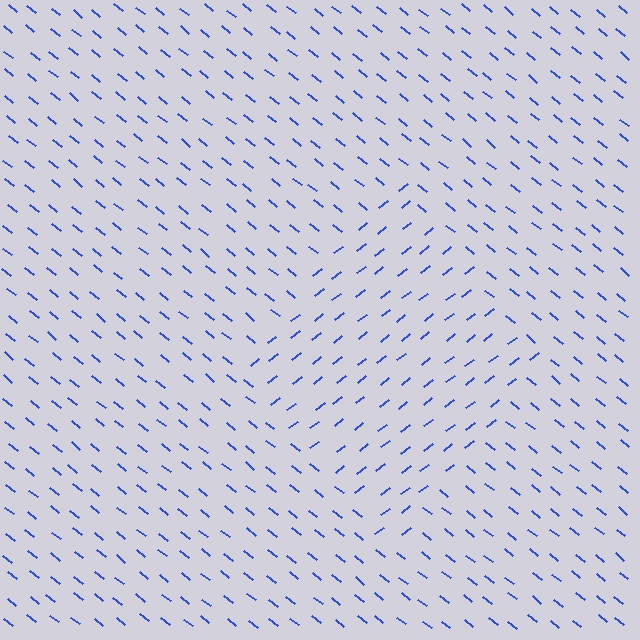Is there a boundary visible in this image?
Yes, there is a texture boundary formed by a change in line orientation.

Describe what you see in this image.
The image is filled with small blue line segments. A diamond region in the image has lines oriented differently from the surrounding lines, creating a visible texture boundary.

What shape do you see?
I see a diamond.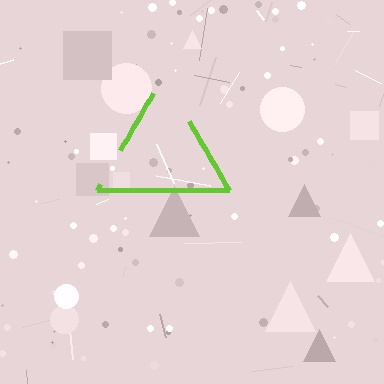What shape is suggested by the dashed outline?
The dashed outline suggests a triangle.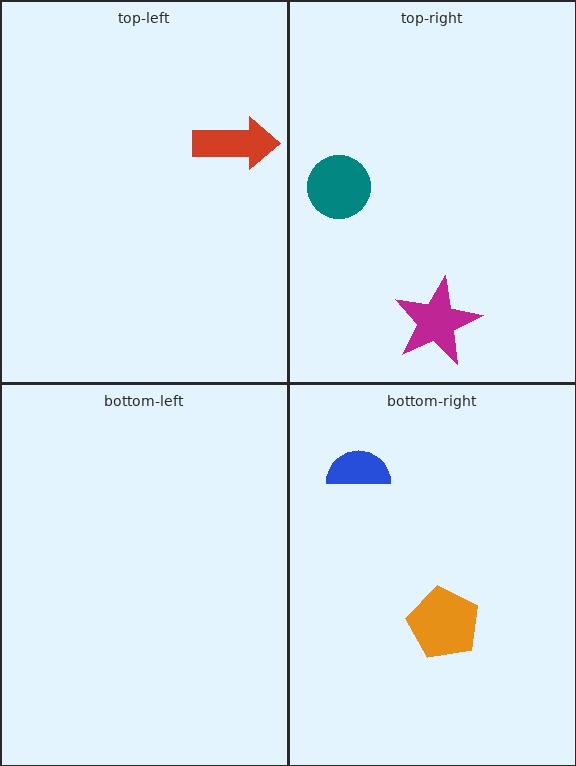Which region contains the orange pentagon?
The bottom-right region.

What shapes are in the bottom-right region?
The blue semicircle, the orange pentagon.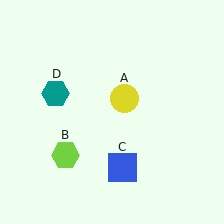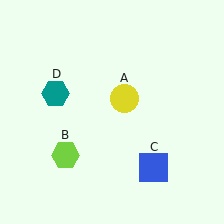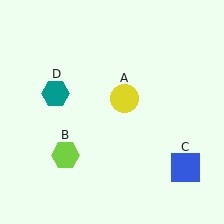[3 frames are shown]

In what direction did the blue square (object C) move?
The blue square (object C) moved right.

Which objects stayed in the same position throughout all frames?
Yellow circle (object A) and lime hexagon (object B) and teal hexagon (object D) remained stationary.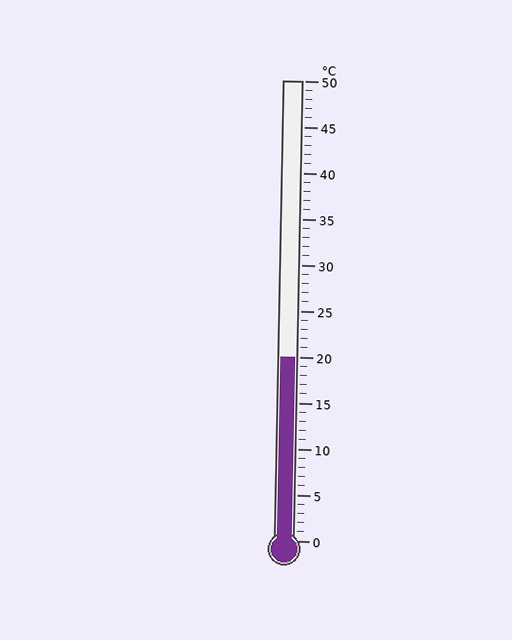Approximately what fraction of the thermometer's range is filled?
The thermometer is filled to approximately 40% of its range.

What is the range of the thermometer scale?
The thermometer scale ranges from 0°C to 50°C.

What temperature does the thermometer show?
The thermometer shows approximately 20°C.